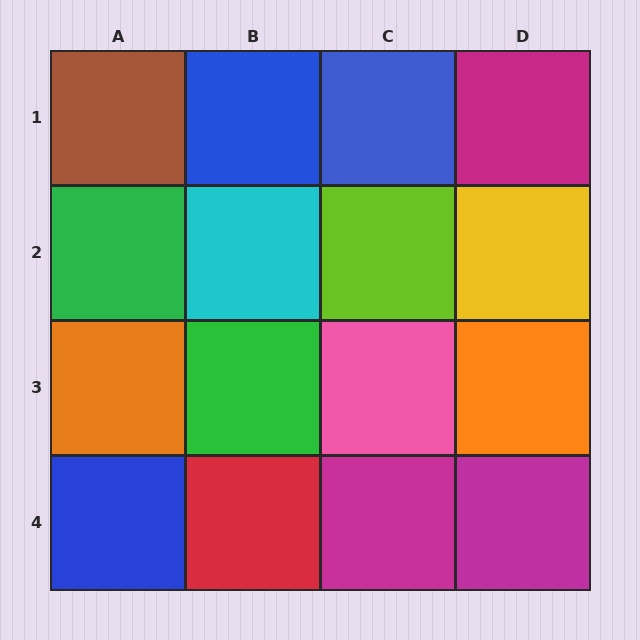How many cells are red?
1 cell is red.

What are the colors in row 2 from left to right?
Green, cyan, lime, yellow.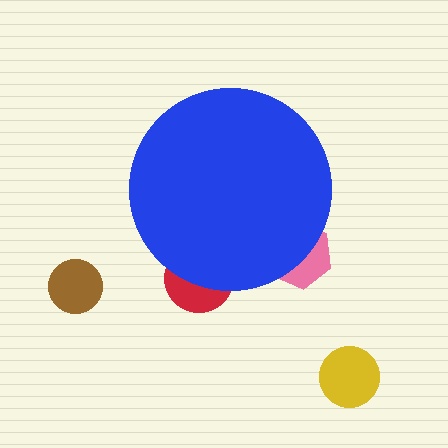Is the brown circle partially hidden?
No, the brown circle is fully visible.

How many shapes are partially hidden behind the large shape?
2 shapes are partially hidden.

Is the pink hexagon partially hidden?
Yes, the pink hexagon is partially hidden behind the blue circle.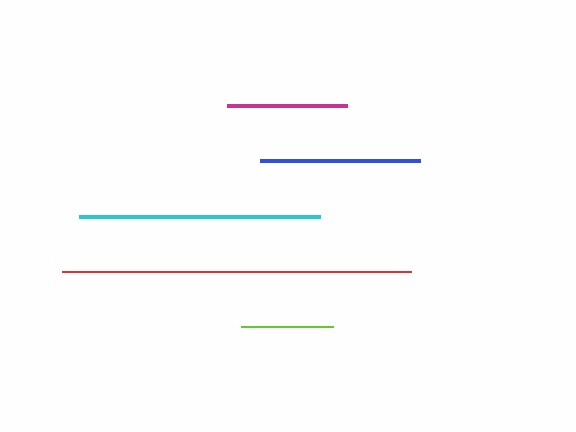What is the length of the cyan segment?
The cyan segment is approximately 241 pixels long.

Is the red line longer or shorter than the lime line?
The red line is longer than the lime line.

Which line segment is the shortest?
The lime line is the shortest at approximately 93 pixels.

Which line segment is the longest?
The red line is the longest at approximately 349 pixels.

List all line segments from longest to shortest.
From longest to shortest: red, cyan, blue, magenta, lime.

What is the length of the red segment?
The red segment is approximately 349 pixels long.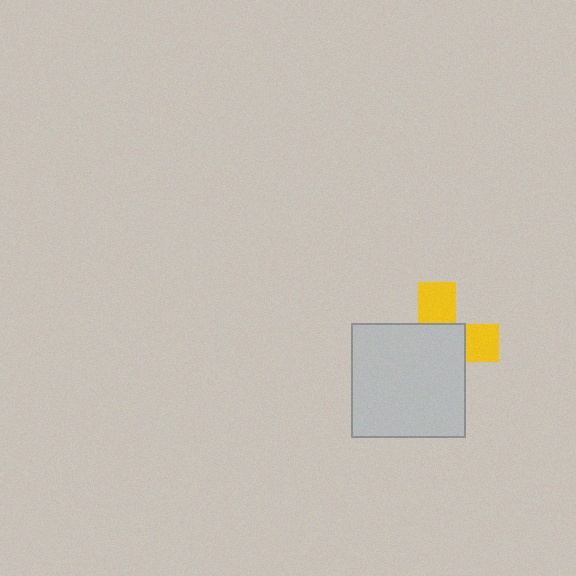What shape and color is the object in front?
The object in front is a light gray square.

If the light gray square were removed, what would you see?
You would see the complete yellow cross.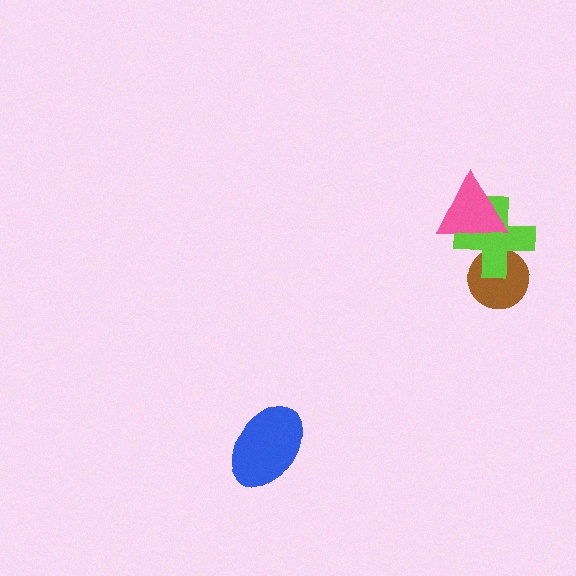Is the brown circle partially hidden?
Yes, it is partially covered by another shape.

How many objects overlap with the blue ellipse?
0 objects overlap with the blue ellipse.